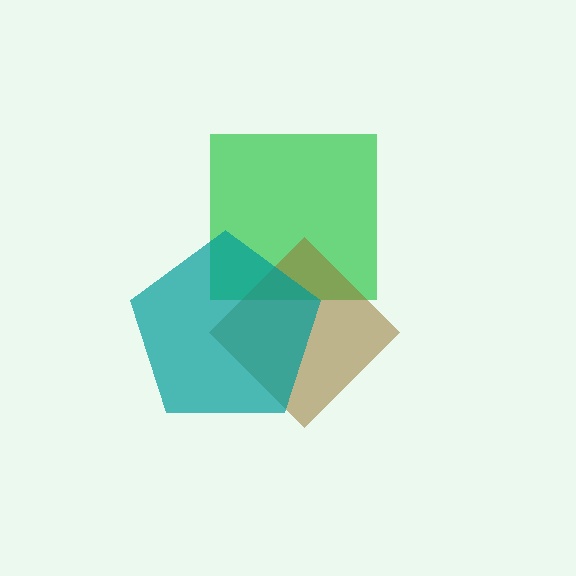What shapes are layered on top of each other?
The layered shapes are: a green square, a brown diamond, a teal pentagon.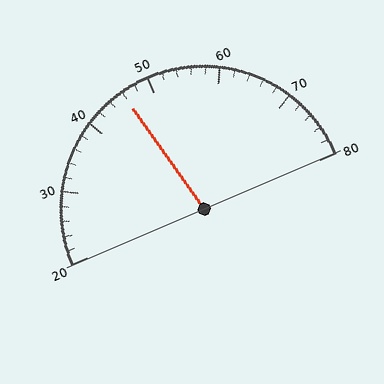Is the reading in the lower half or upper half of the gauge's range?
The reading is in the lower half of the range (20 to 80).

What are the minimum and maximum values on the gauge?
The gauge ranges from 20 to 80.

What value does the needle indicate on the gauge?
The needle indicates approximately 46.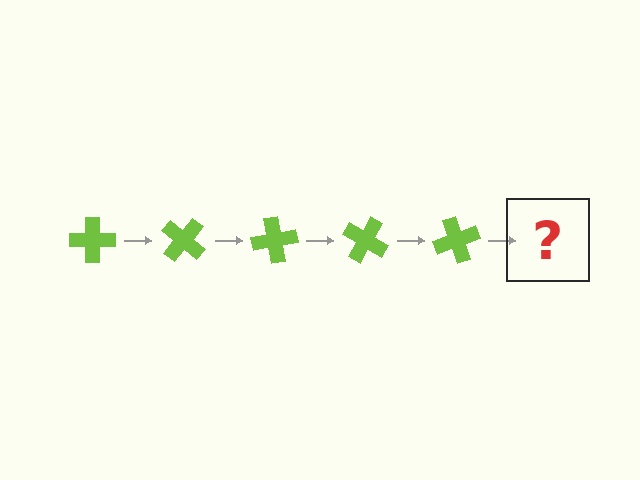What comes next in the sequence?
The next element should be a lime cross rotated 200 degrees.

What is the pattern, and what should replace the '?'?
The pattern is that the cross rotates 40 degrees each step. The '?' should be a lime cross rotated 200 degrees.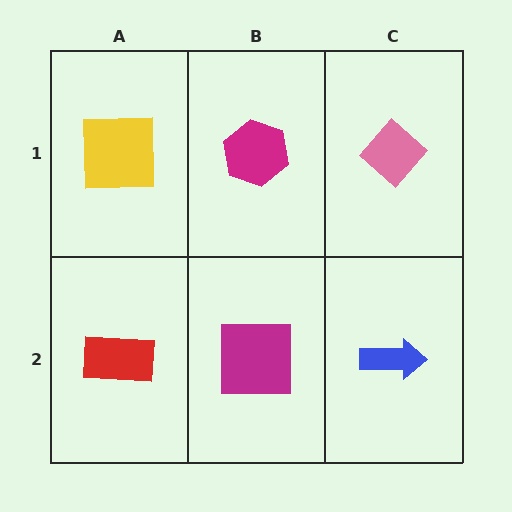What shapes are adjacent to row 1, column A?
A red rectangle (row 2, column A), a magenta hexagon (row 1, column B).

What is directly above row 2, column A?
A yellow square.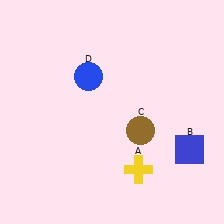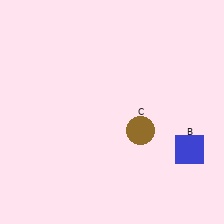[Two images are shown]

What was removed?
The blue circle (D), the yellow cross (A) were removed in Image 2.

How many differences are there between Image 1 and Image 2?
There are 2 differences between the two images.